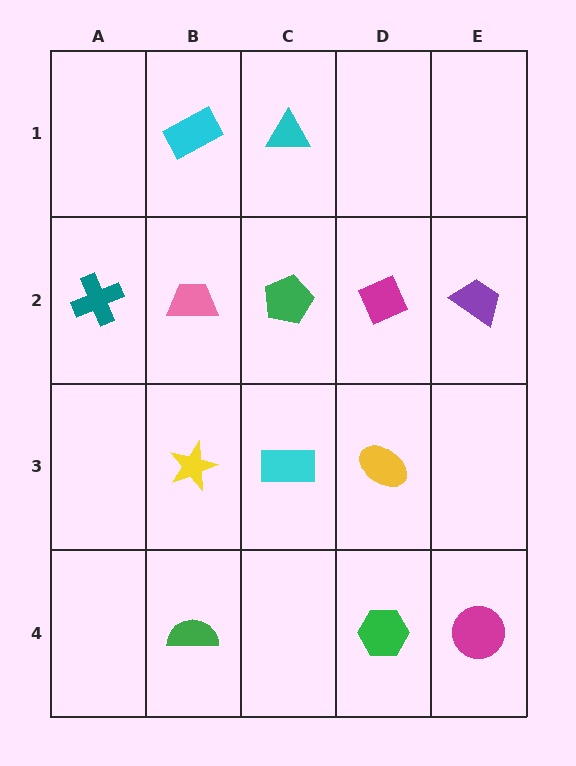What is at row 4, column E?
A magenta circle.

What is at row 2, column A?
A teal cross.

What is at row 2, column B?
A pink trapezoid.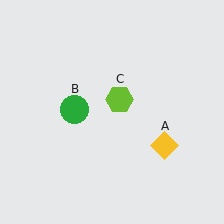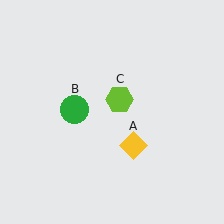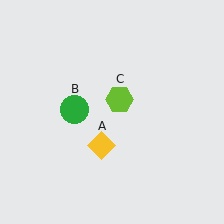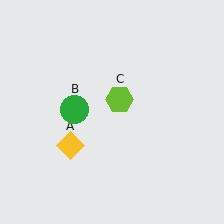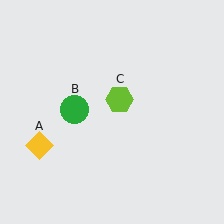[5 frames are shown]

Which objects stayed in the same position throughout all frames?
Green circle (object B) and lime hexagon (object C) remained stationary.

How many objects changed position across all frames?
1 object changed position: yellow diamond (object A).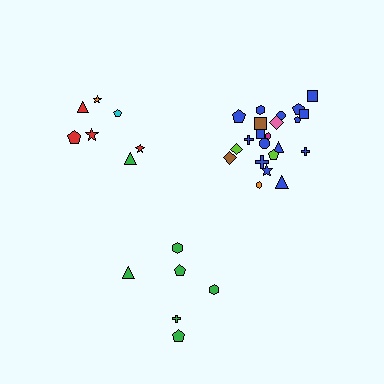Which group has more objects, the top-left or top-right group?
The top-right group.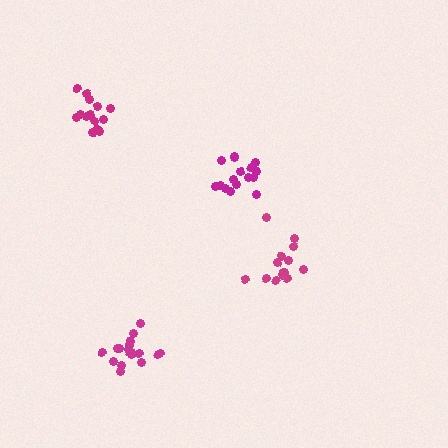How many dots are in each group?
Group 1: 15 dots, Group 2: 14 dots, Group 3: 19 dots, Group 4: 17 dots (65 total).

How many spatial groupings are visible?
There are 4 spatial groupings.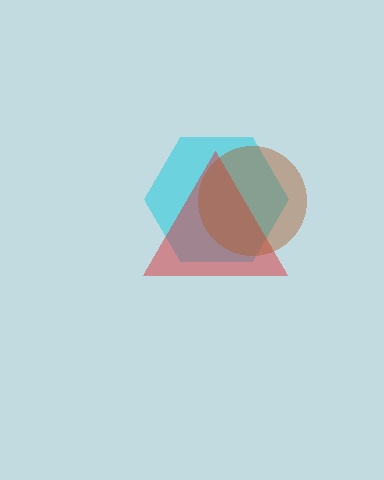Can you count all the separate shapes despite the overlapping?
Yes, there are 3 separate shapes.